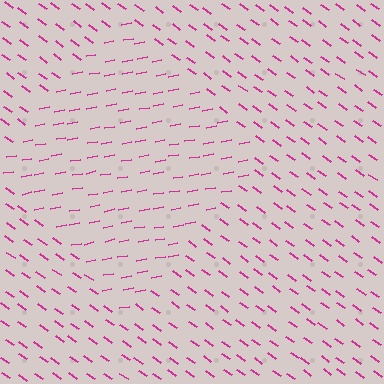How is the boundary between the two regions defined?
The boundary is defined purely by a change in line orientation (approximately 45 degrees difference). All lines are the same color and thickness.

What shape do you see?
I see a diamond.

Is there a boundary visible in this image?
Yes, there is a texture boundary formed by a change in line orientation.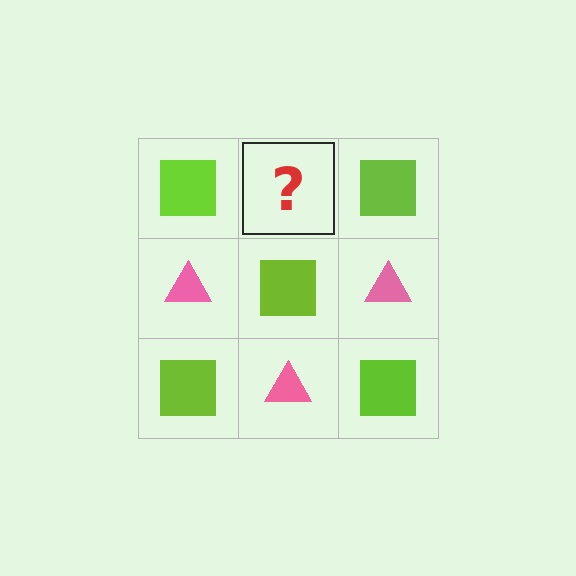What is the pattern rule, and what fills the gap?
The rule is that it alternates lime square and pink triangle in a checkerboard pattern. The gap should be filled with a pink triangle.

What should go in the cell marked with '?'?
The missing cell should contain a pink triangle.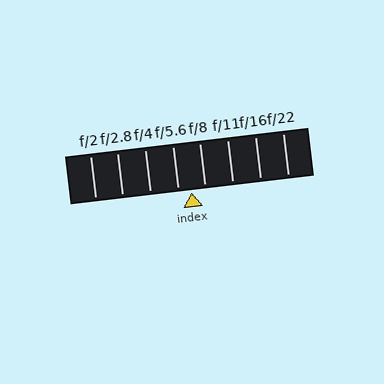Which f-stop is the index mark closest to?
The index mark is closest to f/5.6.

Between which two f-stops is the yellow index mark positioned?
The index mark is between f/5.6 and f/8.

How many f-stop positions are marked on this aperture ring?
There are 8 f-stop positions marked.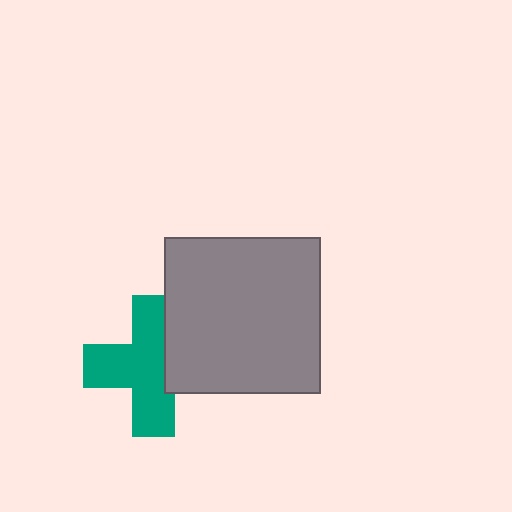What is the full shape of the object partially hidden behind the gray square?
The partially hidden object is a teal cross.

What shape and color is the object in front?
The object in front is a gray square.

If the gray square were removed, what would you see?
You would see the complete teal cross.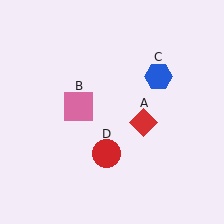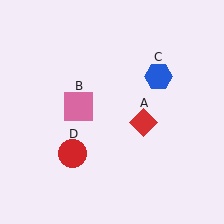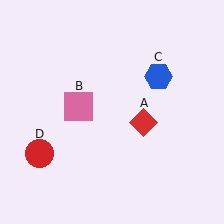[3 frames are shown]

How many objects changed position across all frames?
1 object changed position: red circle (object D).